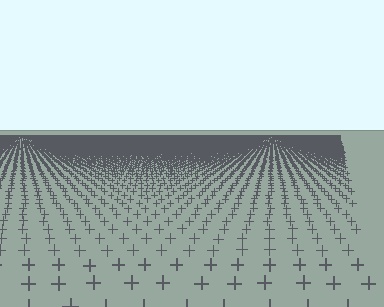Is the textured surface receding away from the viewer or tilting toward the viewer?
The surface is receding away from the viewer. Texture elements get smaller and denser toward the top.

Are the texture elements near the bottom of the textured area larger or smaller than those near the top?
Larger. Near the bottom, elements are closer to the viewer and appear at a bigger on-screen size.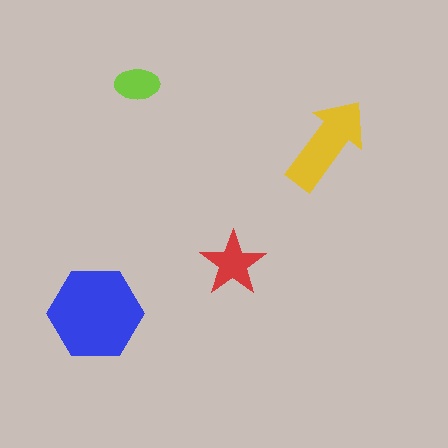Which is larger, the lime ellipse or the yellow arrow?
The yellow arrow.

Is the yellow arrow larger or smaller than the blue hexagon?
Smaller.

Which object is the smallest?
The lime ellipse.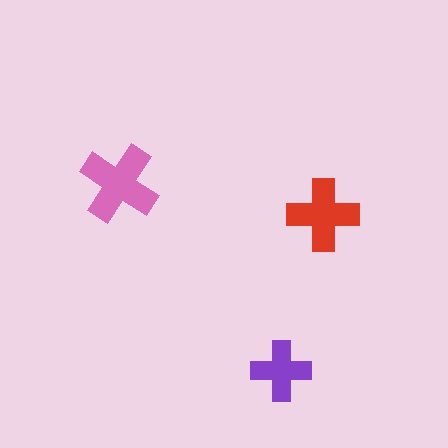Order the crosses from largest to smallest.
the pink one, the red one, the purple one.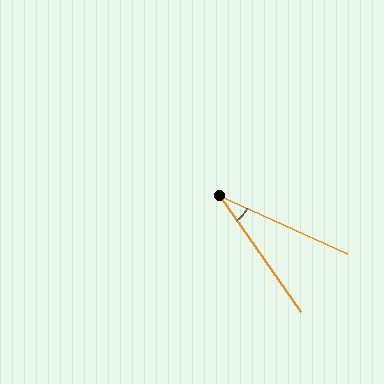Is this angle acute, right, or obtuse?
It is acute.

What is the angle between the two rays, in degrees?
Approximately 31 degrees.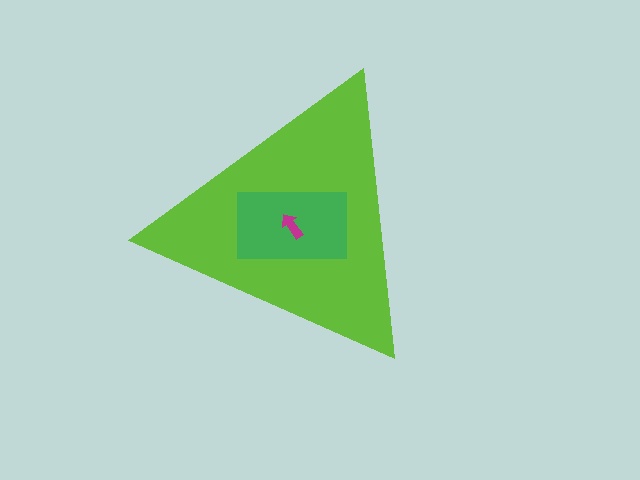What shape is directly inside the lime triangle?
The green rectangle.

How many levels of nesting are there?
3.